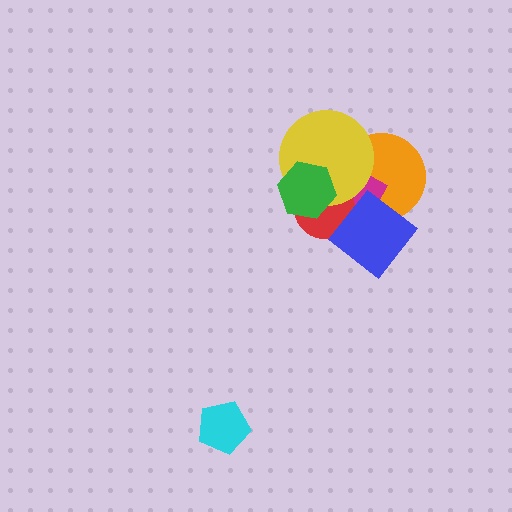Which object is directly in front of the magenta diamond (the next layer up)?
The red circle is directly in front of the magenta diamond.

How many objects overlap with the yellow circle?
4 objects overlap with the yellow circle.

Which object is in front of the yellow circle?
The green hexagon is in front of the yellow circle.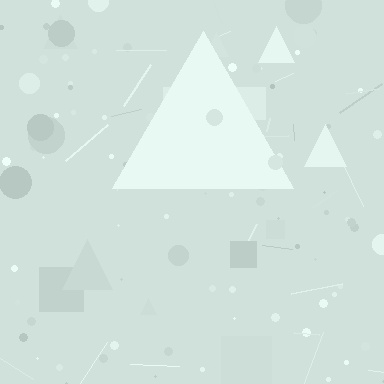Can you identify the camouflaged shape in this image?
The camouflaged shape is a triangle.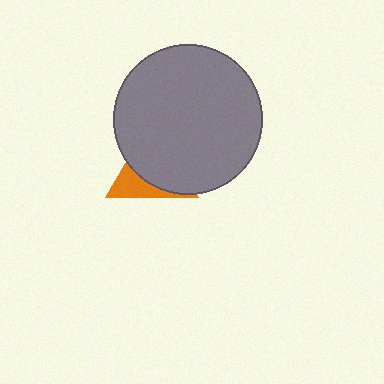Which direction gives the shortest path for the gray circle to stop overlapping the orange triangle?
Moving toward the upper-right gives the shortest separation.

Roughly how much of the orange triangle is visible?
A small part of it is visible (roughly 31%).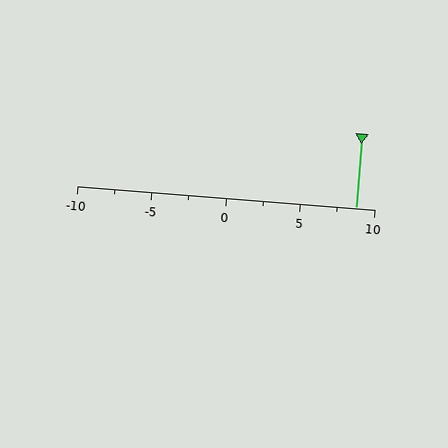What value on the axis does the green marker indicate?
The marker indicates approximately 8.8.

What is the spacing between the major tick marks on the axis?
The major ticks are spaced 5 apart.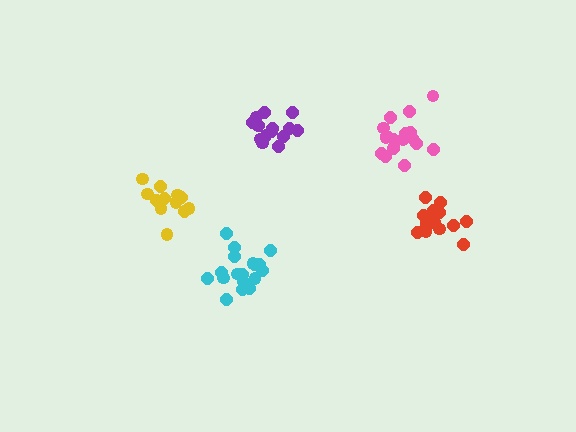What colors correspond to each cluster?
The clusters are colored: yellow, red, cyan, pink, purple.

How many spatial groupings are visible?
There are 5 spatial groupings.